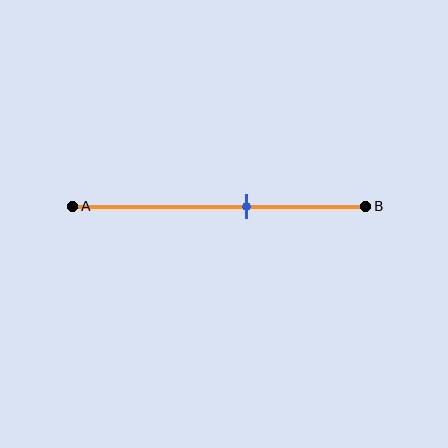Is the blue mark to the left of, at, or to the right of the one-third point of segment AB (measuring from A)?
The blue mark is to the right of the one-third point of segment AB.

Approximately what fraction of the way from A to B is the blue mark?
The blue mark is approximately 60% of the way from A to B.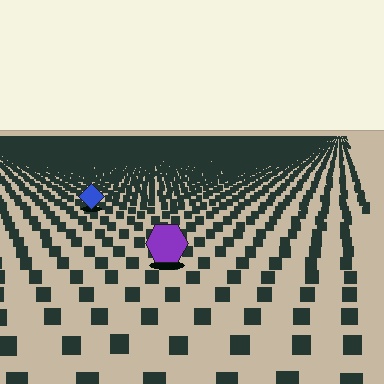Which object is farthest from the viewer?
The blue diamond is farthest from the viewer. It appears smaller and the ground texture around it is denser.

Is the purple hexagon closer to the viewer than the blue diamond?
Yes. The purple hexagon is closer — you can tell from the texture gradient: the ground texture is coarser near it.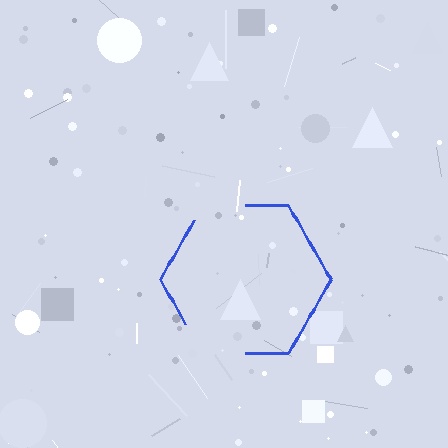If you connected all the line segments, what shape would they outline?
They would outline a hexagon.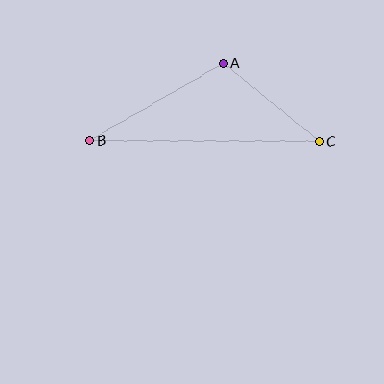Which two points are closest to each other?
Points A and C are closest to each other.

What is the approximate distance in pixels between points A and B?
The distance between A and B is approximately 154 pixels.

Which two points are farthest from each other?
Points B and C are farthest from each other.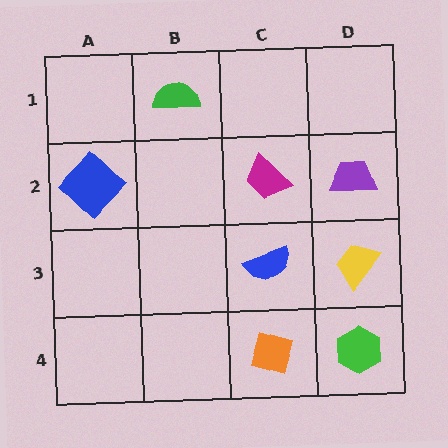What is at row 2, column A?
A blue diamond.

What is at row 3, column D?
A yellow trapezoid.